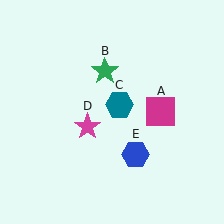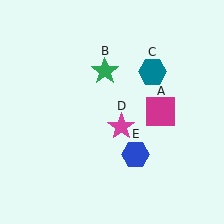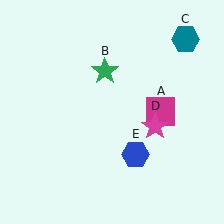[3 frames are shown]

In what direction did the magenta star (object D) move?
The magenta star (object D) moved right.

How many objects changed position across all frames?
2 objects changed position: teal hexagon (object C), magenta star (object D).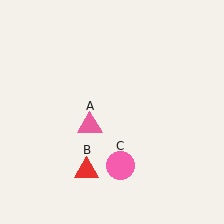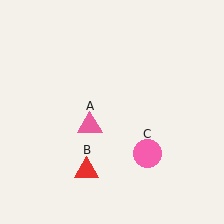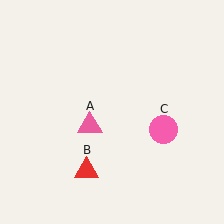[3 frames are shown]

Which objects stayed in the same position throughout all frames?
Pink triangle (object A) and red triangle (object B) remained stationary.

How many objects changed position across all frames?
1 object changed position: pink circle (object C).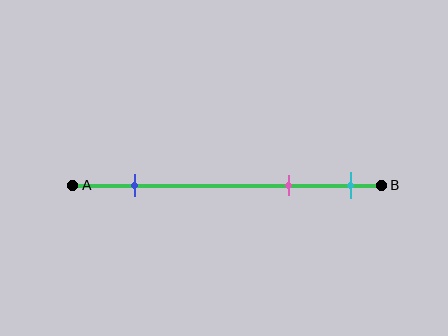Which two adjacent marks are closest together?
The pink and cyan marks are the closest adjacent pair.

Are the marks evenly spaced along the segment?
No, the marks are not evenly spaced.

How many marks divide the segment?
There are 3 marks dividing the segment.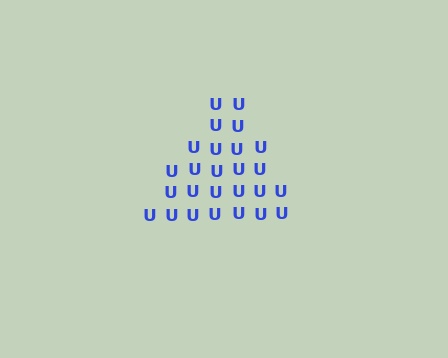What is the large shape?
The large shape is a triangle.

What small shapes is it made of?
It is made of small letter U's.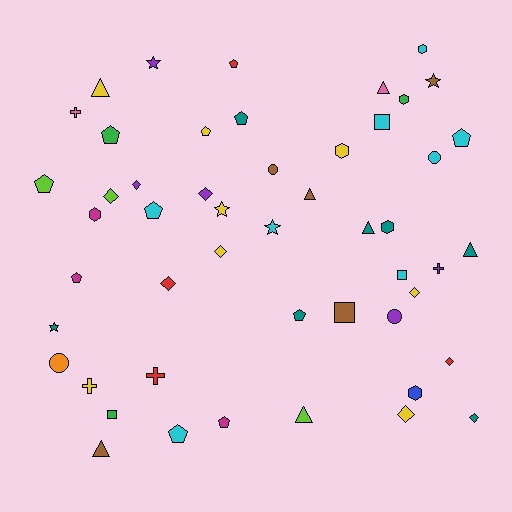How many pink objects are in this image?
There are 2 pink objects.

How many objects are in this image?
There are 50 objects.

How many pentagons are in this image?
There are 11 pentagons.